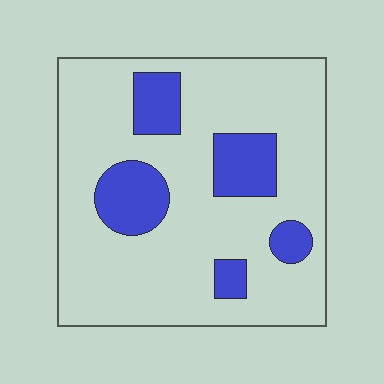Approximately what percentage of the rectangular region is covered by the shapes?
Approximately 20%.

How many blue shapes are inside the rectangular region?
5.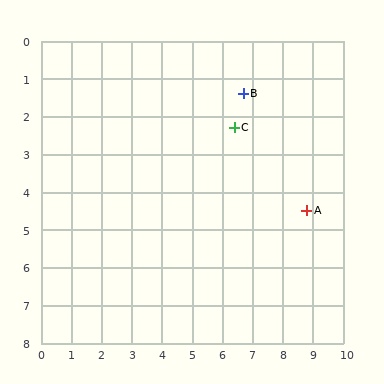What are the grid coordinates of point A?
Point A is at approximately (8.8, 4.5).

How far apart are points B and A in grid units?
Points B and A are about 3.7 grid units apart.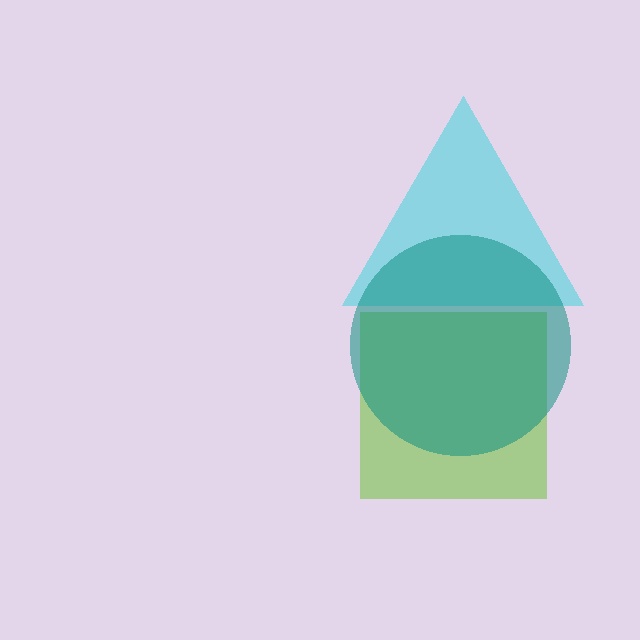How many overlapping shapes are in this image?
There are 3 overlapping shapes in the image.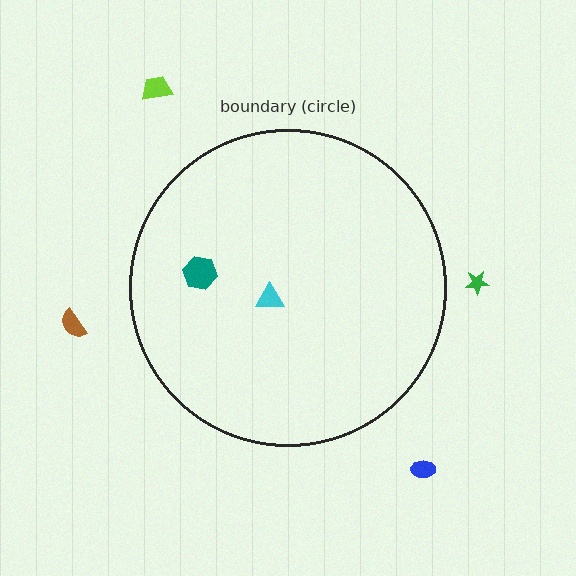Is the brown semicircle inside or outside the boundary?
Outside.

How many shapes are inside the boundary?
2 inside, 4 outside.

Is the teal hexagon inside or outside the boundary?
Inside.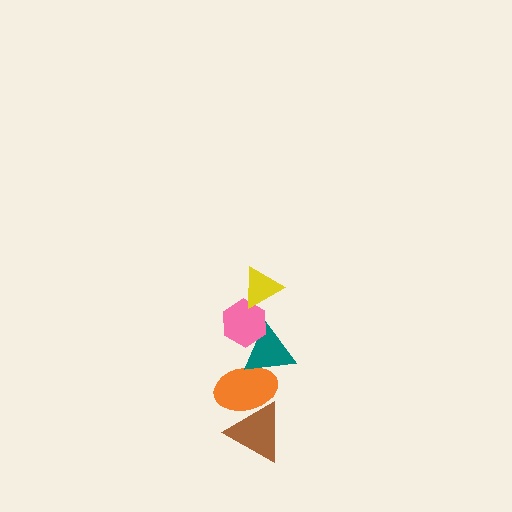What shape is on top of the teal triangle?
The pink hexagon is on top of the teal triangle.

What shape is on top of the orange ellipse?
The teal triangle is on top of the orange ellipse.